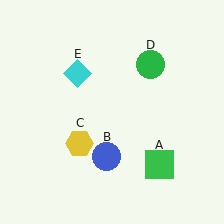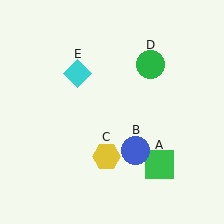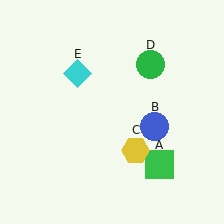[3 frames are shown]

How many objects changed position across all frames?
2 objects changed position: blue circle (object B), yellow hexagon (object C).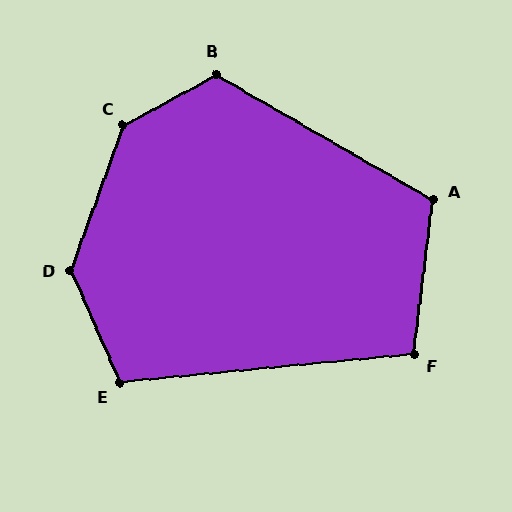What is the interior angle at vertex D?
Approximately 136 degrees (obtuse).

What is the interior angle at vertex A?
Approximately 113 degrees (obtuse).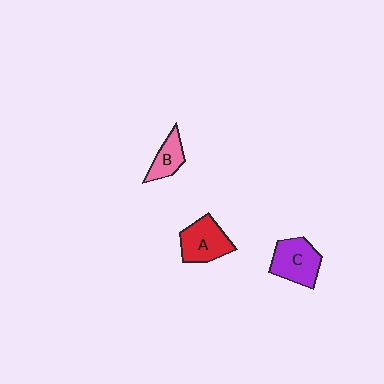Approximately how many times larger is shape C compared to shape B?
Approximately 1.6 times.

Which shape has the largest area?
Shape C (purple).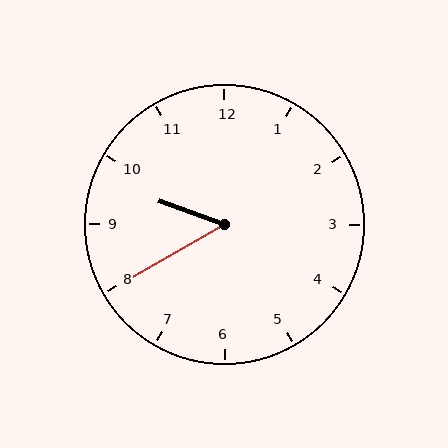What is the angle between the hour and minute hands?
Approximately 50 degrees.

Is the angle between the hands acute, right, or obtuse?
It is acute.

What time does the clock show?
9:40.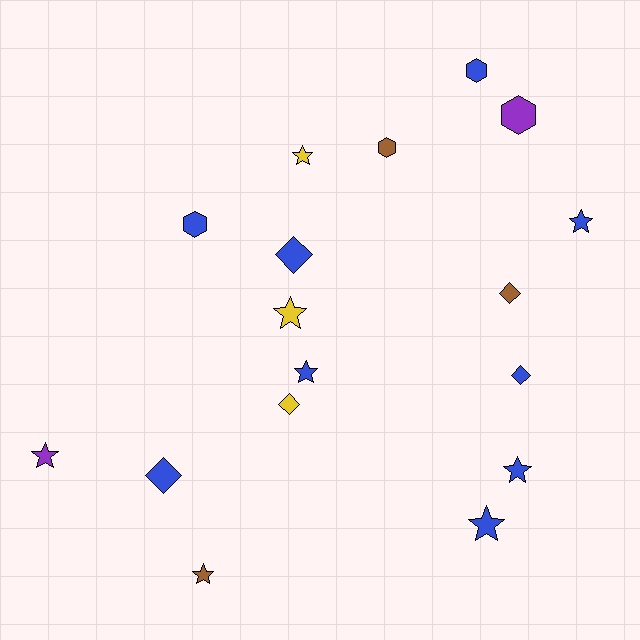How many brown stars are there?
There is 1 brown star.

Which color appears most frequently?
Blue, with 9 objects.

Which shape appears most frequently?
Star, with 8 objects.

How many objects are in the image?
There are 17 objects.